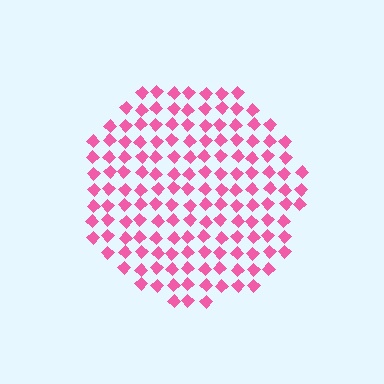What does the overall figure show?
The overall figure shows a circle.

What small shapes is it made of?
It is made of small diamonds.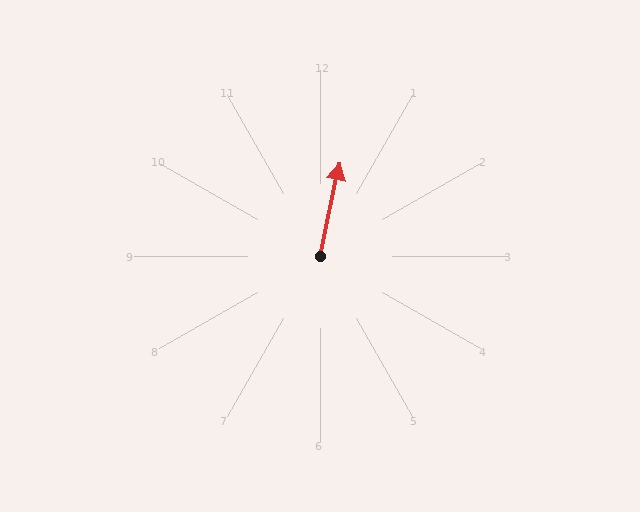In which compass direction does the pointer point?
North.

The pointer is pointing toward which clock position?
Roughly 12 o'clock.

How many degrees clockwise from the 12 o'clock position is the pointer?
Approximately 12 degrees.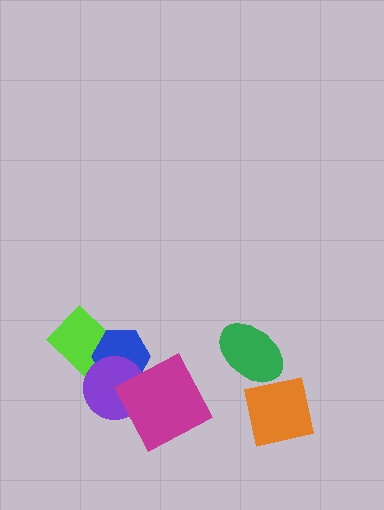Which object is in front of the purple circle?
The magenta square is in front of the purple circle.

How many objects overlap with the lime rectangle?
2 objects overlap with the lime rectangle.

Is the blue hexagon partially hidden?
Yes, it is partially covered by another shape.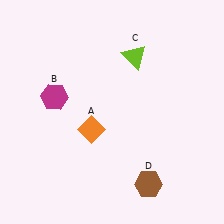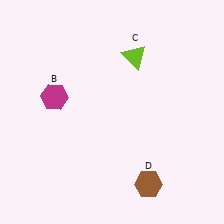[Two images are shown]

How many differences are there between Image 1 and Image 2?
There is 1 difference between the two images.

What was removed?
The orange diamond (A) was removed in Image 2.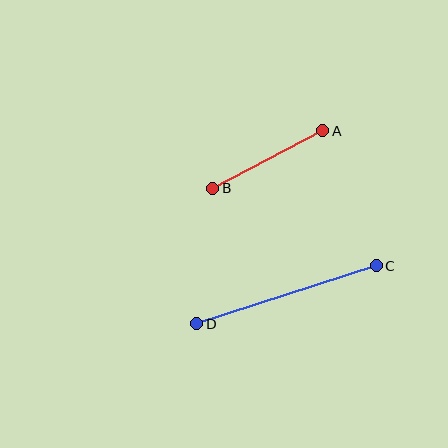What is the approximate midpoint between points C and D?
The midpoint is at approximately (287, 295) pixels.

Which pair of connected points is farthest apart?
Points C and D are farthest apart.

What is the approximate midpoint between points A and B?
The midpoint is at approximately (268, 160) pixels.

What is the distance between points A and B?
The distance is approximately 124 pixels.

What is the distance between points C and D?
The distance is approximately 189 pixels.